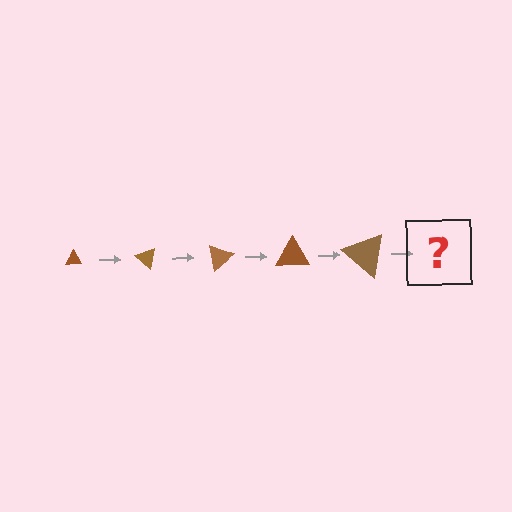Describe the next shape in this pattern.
It should be a triangle, larger than the previous one and rotated 200 degrees from the start.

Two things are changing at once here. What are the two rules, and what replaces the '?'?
The two rules are that the triangle grows larger each step and it rotates 40 degrees each step. The '?' should be a triangle, larger than the previous one and rotated 200 degrees from the start.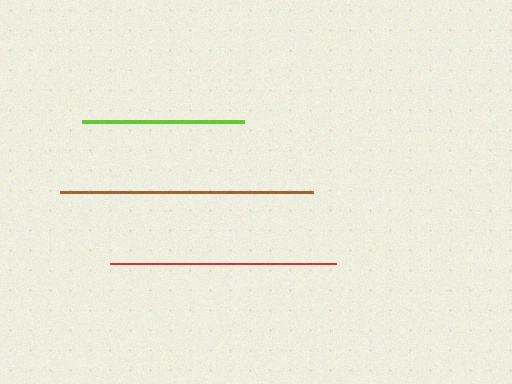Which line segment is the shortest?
The lime line is the shortest at approximately 162 pixels.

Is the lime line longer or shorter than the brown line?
The brown line is longer than the lime line.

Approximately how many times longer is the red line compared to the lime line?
The red line is approximately 1.4 times the length of the lime line.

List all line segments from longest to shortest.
From longest to shortest: brown, red, lime.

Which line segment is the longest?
The brown line is the longest at approximately 253 pixels.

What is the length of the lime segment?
The lime segment is approximately 162 pixels long.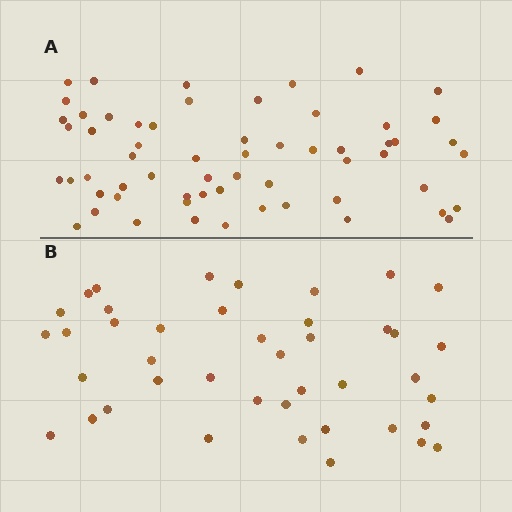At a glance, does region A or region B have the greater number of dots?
Region A (the top region) has more dots.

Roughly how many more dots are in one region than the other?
Region A has approximately 20 more dots than region B.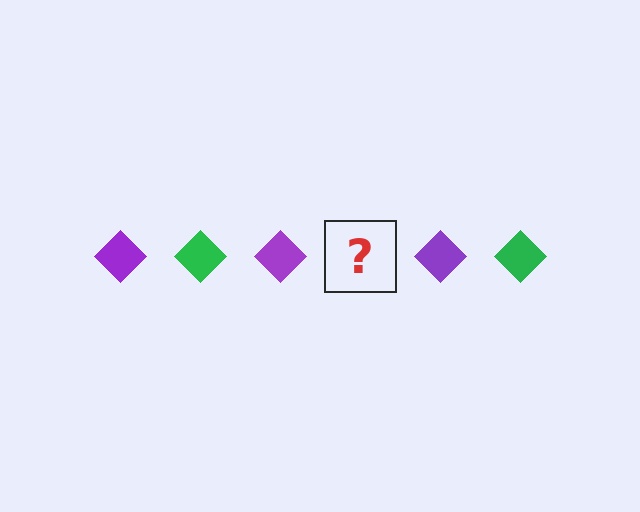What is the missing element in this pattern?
The missing element is a green diamond.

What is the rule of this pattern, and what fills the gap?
The rule is that the pattern cycles through purple, green diamonds. The gap should be filled with a green diamond.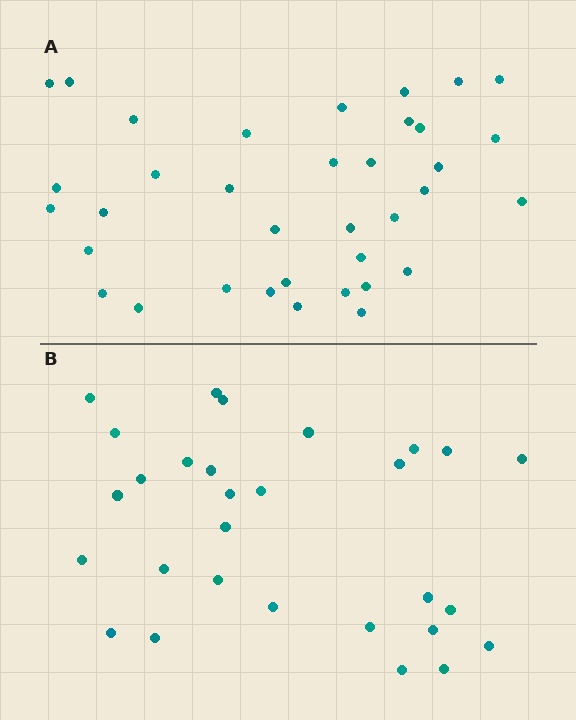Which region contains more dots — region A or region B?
Region A (the top region) has more dots.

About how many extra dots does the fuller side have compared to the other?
Region A has roughly 8 or so more dots than region B.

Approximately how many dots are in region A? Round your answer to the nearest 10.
About 40 dots. (The exact count is 36, which rounds to 40.)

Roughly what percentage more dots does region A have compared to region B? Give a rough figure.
About 25% more.